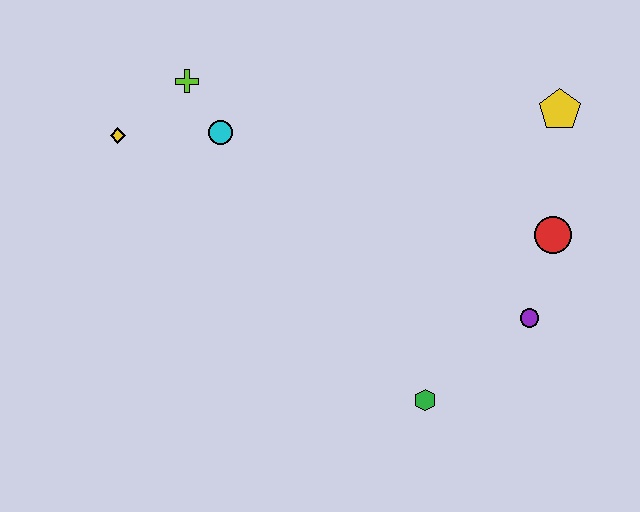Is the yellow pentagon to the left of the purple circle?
No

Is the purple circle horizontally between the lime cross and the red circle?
Yes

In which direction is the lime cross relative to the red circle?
The lime cross is to the left of the red circle.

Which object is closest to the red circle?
The purple circle is closest to the red circle.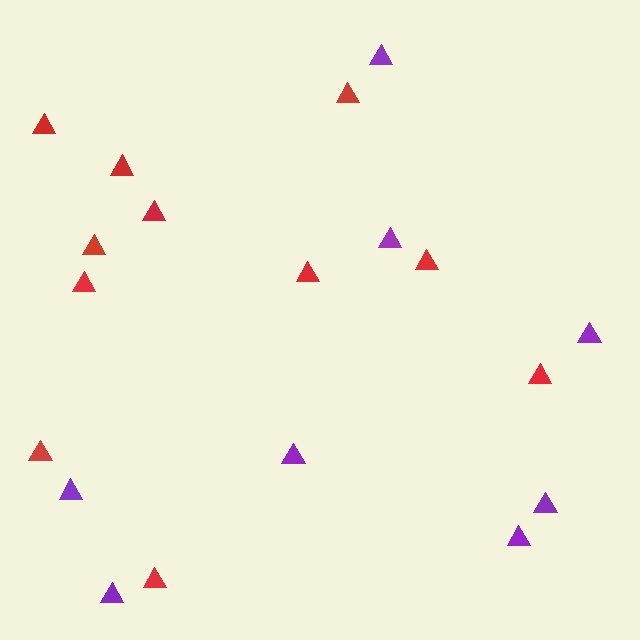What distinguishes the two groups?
There are 2 groups: one group of red triangles (11) and one group of purple triangles (8).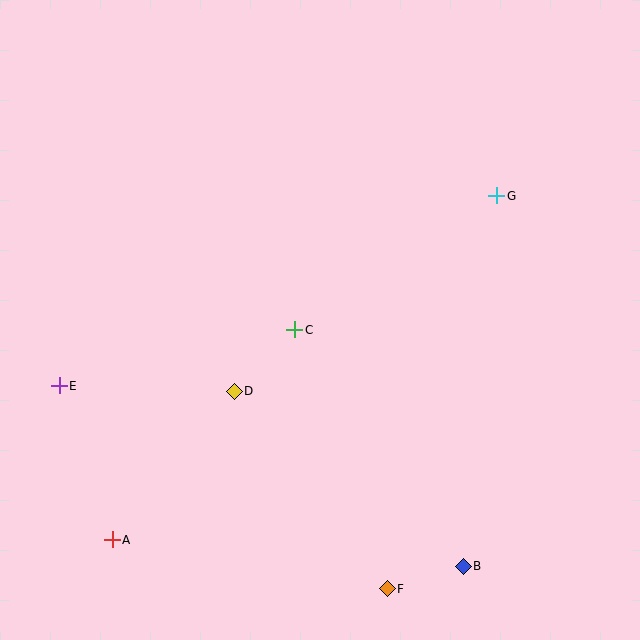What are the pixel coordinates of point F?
Point F is at (387, 589).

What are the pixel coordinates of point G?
Point G is at (497, 196).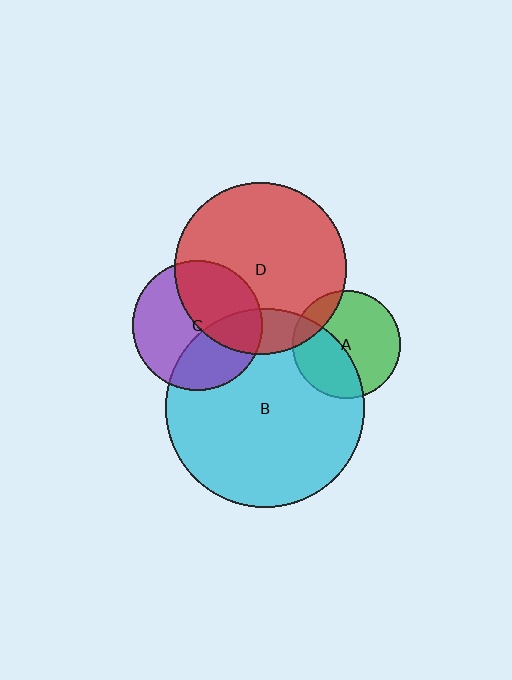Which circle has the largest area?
Circle B (cyan).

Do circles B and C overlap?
Yes.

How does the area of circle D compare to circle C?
Approximately 1.8 times.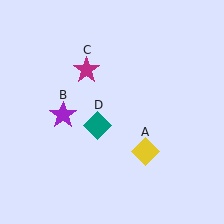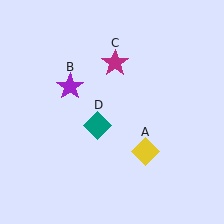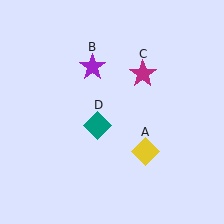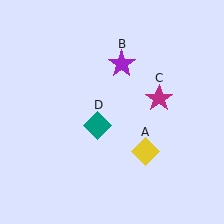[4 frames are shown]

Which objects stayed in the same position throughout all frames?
Yellow diamond (object A) and teal diamond (object D) remained stationary.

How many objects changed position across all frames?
2 objects changed position: purple star (object B), magenta star (object C).